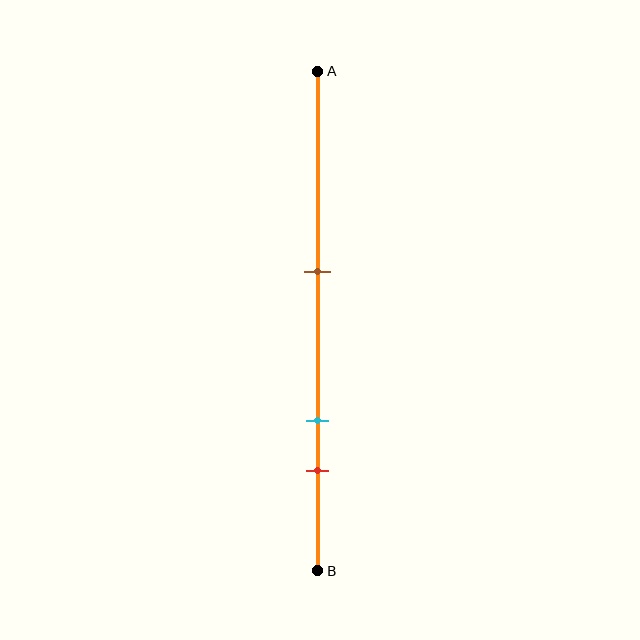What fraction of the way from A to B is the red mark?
The red mark is approximately 80% (0.8) of the way from A to B.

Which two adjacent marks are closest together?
The cyan and red marks are the closest adjacent pair.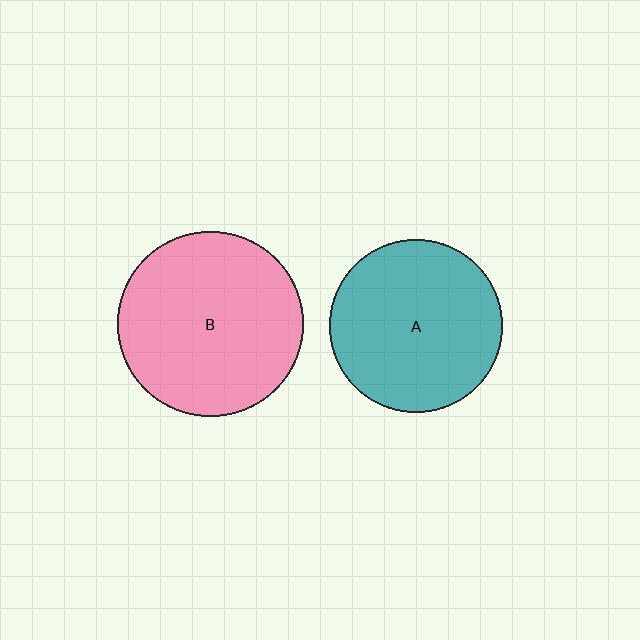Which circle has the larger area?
Circle B (pink).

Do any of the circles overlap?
No, none of the circles overlap.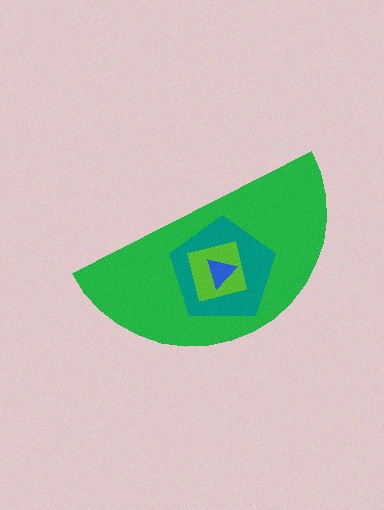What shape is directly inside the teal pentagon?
The lime square.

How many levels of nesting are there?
4.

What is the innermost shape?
The blue triangle.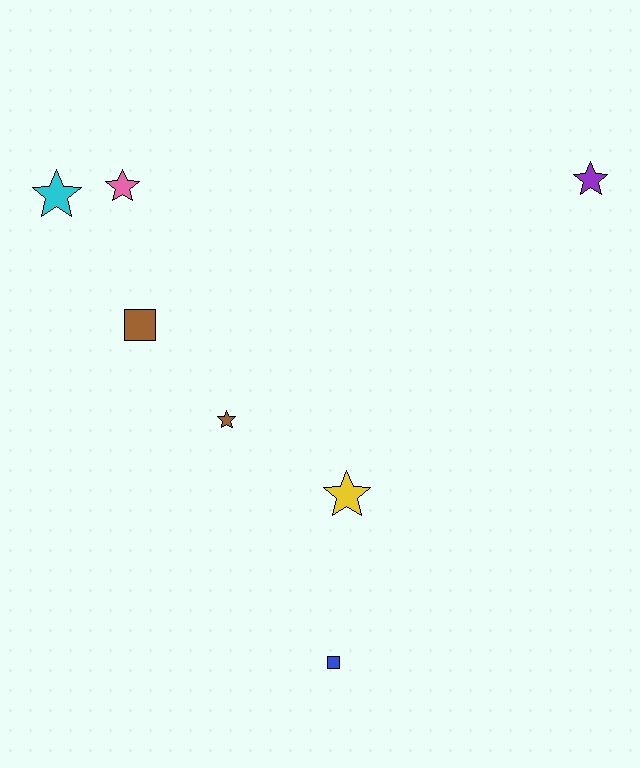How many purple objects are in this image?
There is 1 purple object.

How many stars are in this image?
There are 5 stars.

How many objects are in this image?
There are 7 objects.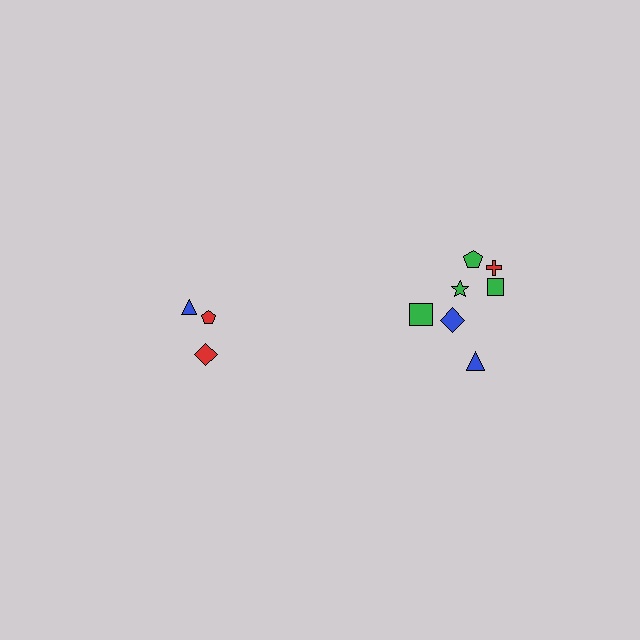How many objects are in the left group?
There are 3 objects.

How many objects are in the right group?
There are 7 objects.